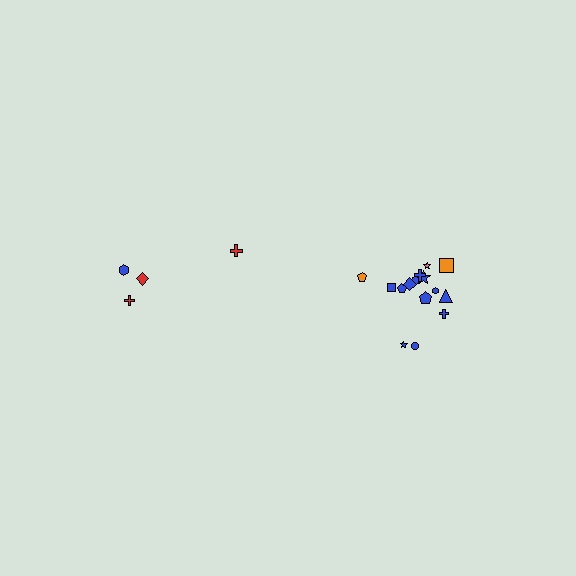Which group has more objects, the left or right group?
The right group.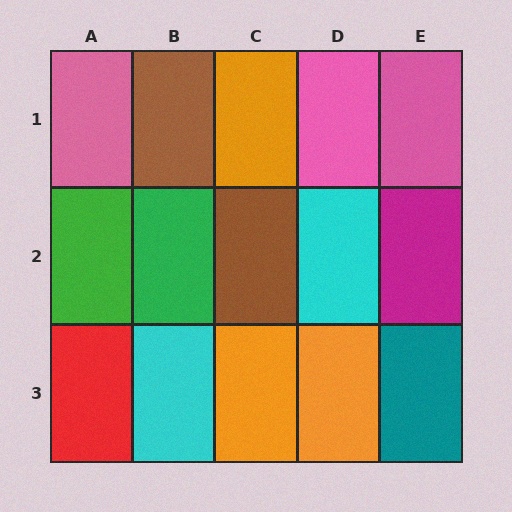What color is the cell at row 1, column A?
Pink.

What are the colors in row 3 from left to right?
Red, cyan, orange, orange, teal.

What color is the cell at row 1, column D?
Pink.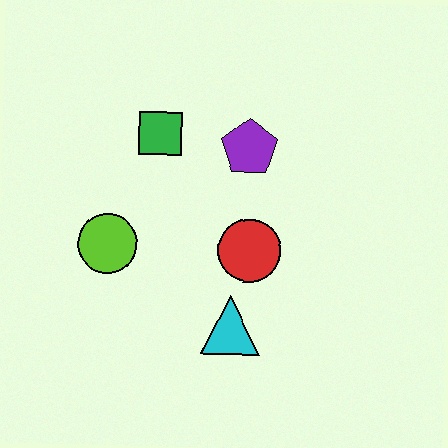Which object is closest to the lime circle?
The green square is closest to the lime circle.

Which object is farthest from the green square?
The cyan triangle is farthest from the green square.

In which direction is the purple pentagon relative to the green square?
The purple pentagon is to the right of the green square.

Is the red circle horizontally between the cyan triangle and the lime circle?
No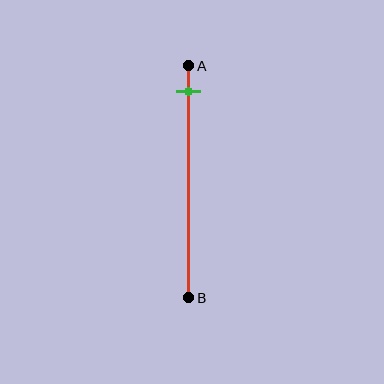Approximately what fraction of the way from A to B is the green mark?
The green mark is approximately 10% of the way from A to B.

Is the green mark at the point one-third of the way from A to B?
No, the mark is at about 10% from A, not at the 33% one-third point.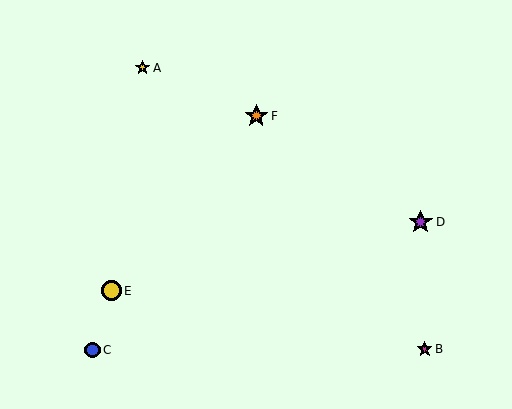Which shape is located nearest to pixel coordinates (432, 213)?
The purple star (labeled D) at (421, 222) is nearest to that location.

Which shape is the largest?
The purple star (labeled D) is the largest.